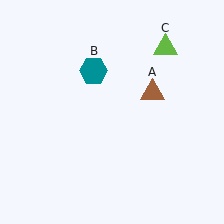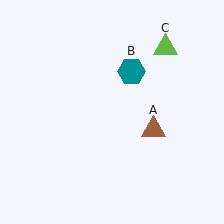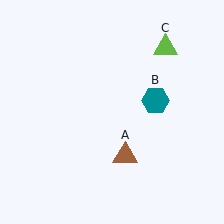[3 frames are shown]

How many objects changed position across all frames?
2 objects changed position: brown triangle (object A), teal hexagon (object B).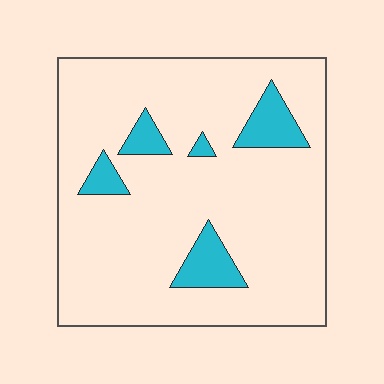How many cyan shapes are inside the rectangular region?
5.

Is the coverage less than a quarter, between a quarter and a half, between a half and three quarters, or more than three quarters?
Less than a quarter.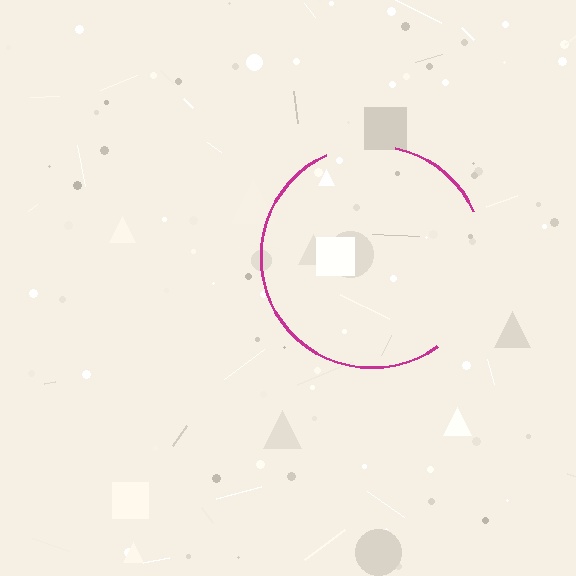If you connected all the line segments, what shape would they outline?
They would outline a circle.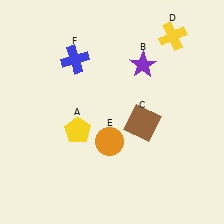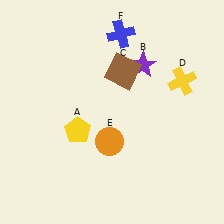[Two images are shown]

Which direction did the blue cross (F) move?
The blue cross (F) moved right.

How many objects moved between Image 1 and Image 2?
3 objects moved between the two images.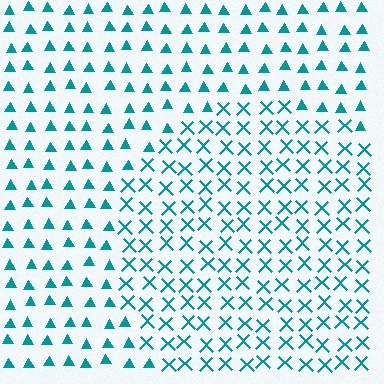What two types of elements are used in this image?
The image uses X marks inside the circle region and triangles outside it.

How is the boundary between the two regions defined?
The boundary is defined by a change in element shape: X marks inside vs. triangles outside. All elements share the same color and spacing.